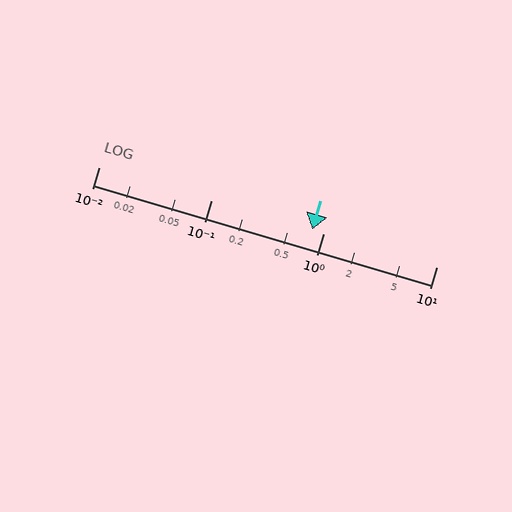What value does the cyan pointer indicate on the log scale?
The pointer indicates approximately 0.79.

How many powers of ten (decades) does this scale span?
The scale spans 3 decades, from 0.01 to 10.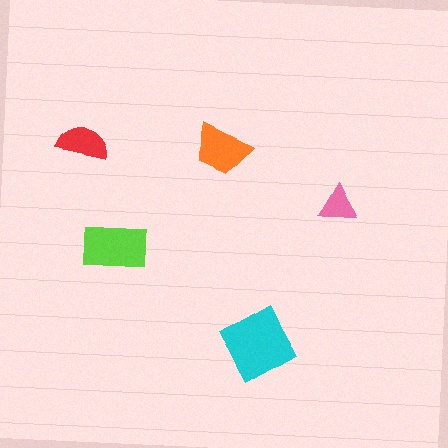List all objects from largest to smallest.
The cyan diamond, the lime rectangle, the orange trapezoid, the red semicircle, the pink triangle.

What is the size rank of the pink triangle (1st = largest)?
5th.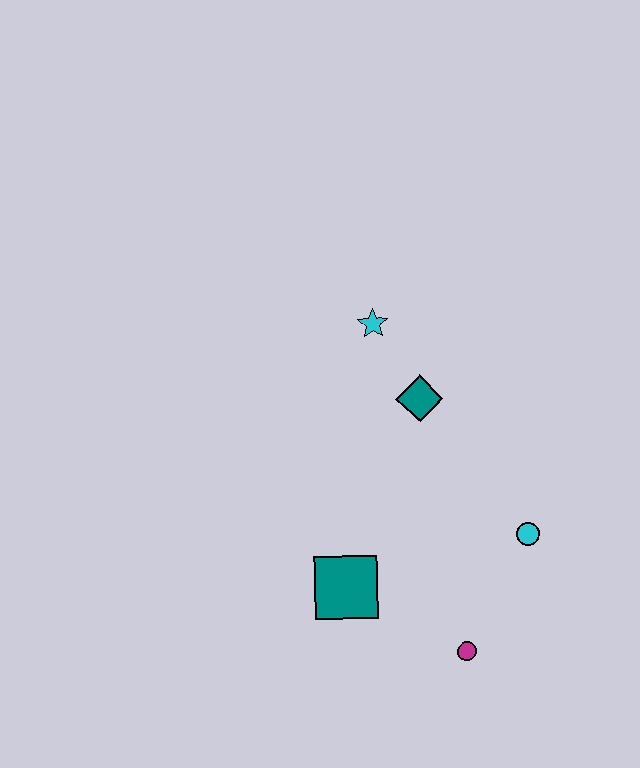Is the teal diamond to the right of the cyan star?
Yes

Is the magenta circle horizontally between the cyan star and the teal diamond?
No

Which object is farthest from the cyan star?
The magenta circle is farthest from the cyan star.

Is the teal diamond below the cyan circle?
No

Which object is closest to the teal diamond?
The cyan star is closest to the teal diamond.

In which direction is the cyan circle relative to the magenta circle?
The cyan circle is above the magenta circle.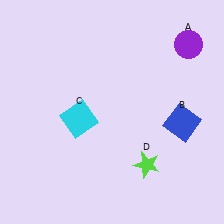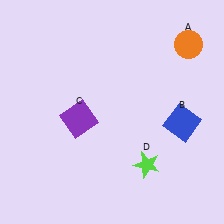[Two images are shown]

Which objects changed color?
A changed from purple to orange. C changed from cyan to purple.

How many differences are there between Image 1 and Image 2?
There are 2 differences between the two images.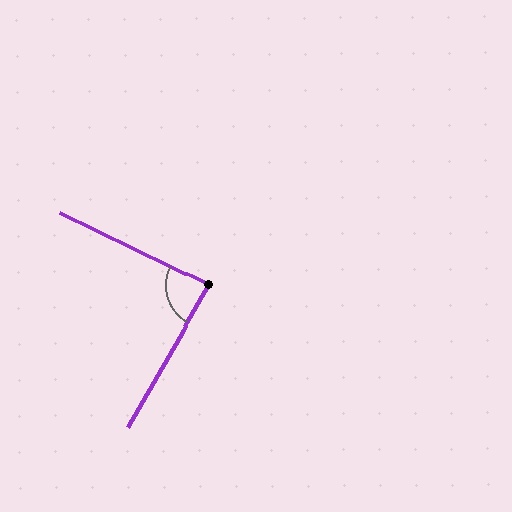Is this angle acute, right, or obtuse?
It is approximately a right angle.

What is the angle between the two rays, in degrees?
Approximately 86 degrees.